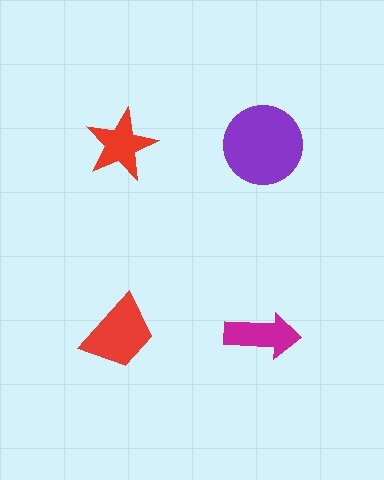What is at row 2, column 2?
A magenta arrow.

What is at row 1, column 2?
A purple circle.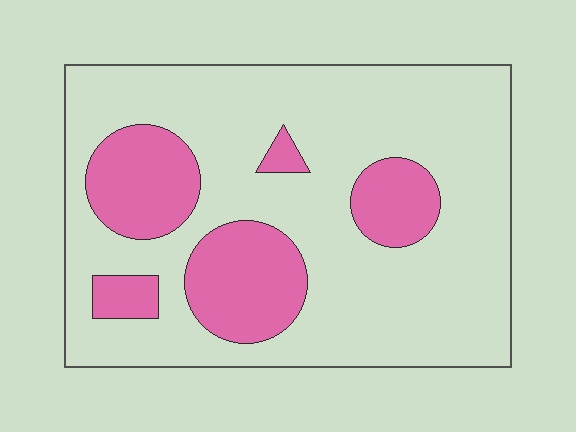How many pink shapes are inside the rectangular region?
5.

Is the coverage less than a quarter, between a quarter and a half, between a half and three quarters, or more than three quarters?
Less than a quarter.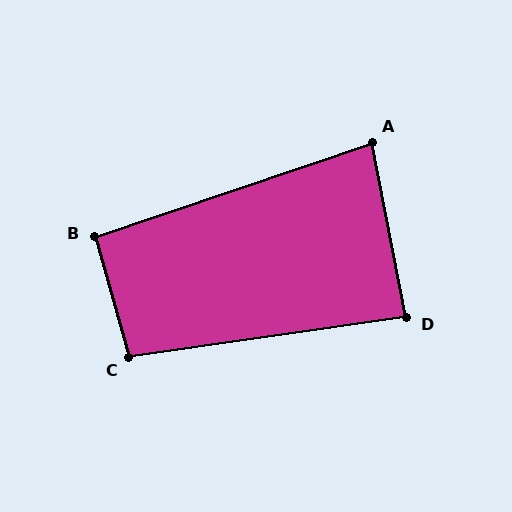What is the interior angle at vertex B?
Approximately 93 degrees (approximately right).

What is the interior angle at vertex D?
Approximately 87 degrees (approximately right).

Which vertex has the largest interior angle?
C, at approximately 98 degrees.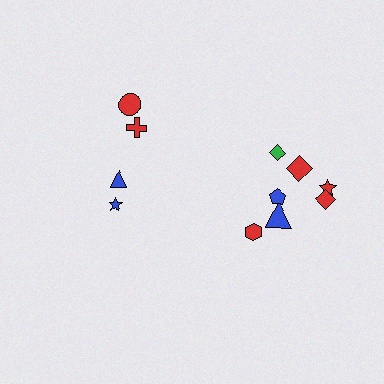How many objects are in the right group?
There are 7 objects.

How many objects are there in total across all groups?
There are 11 objects.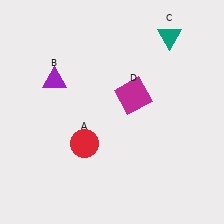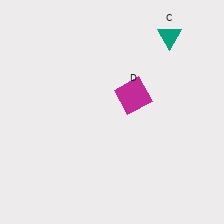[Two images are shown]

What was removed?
The red circle (A), the purple triangle (B) were removed in Image 2.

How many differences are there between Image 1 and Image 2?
There are 2 differences between the two images.